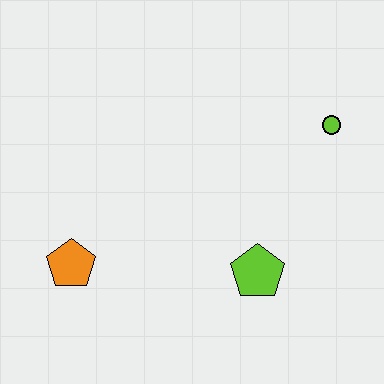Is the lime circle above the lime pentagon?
Yes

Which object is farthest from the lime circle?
The orange pentagon is farthest from the lime circle.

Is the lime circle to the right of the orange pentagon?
Yes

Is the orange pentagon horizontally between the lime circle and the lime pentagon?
No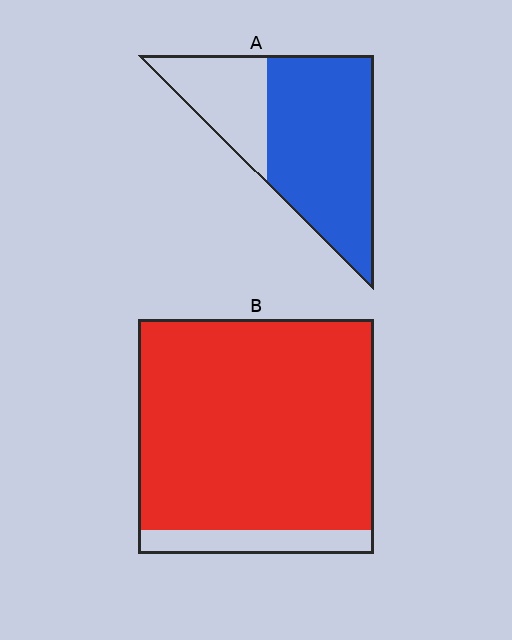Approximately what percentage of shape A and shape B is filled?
A is approximately 70% and B is approximately 90%.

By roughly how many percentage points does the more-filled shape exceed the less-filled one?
By roughly 20 percentage points (B over A).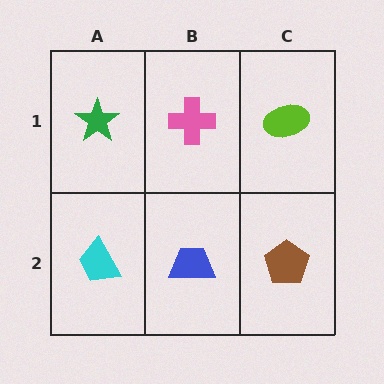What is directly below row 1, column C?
A brown pentagon.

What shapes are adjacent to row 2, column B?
A pink cross (row 1, column B), a cyan trapezoid (row 2, column A), a brown pentagon (row 2, column C).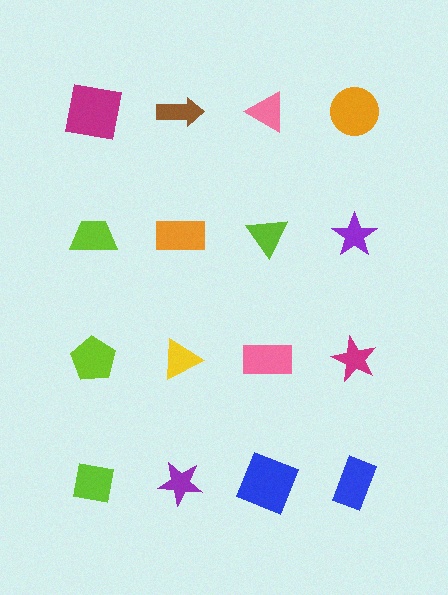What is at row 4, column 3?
A blue square.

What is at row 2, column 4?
A purple star.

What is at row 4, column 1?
A lime square.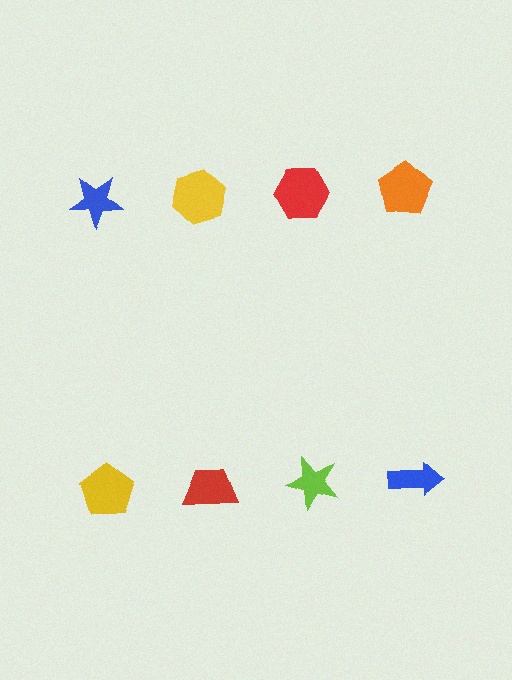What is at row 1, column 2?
A yellow hexagon.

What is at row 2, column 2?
A red trapezoid.